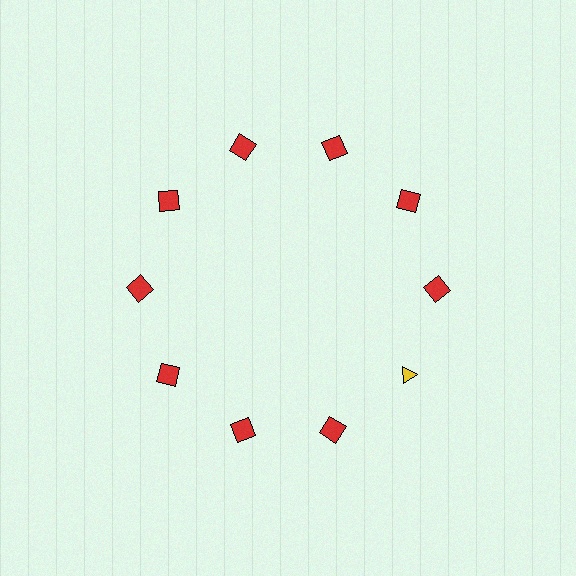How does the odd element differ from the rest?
It differs in both color (yellow instead of red) and shape (triangle instead of square).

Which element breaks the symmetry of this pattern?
The yellow triangle at roughly the 4 o'clock position breaks the symmetry. All other shapes are red squares.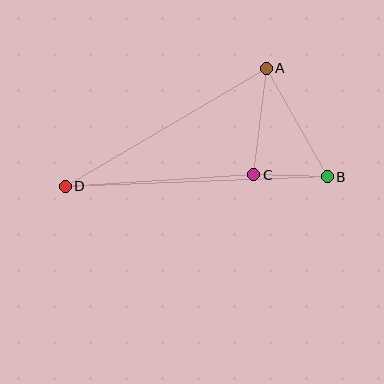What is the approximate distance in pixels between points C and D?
The distance between C and D is approximately 189 pixels.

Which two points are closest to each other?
Points B and C are closest to each other.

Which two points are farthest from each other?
Points B and D are farthest from each other.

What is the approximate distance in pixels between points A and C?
The distance between A and C is approximately 107 pixels.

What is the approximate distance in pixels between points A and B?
The distance between A and B is approximately 124 pixels.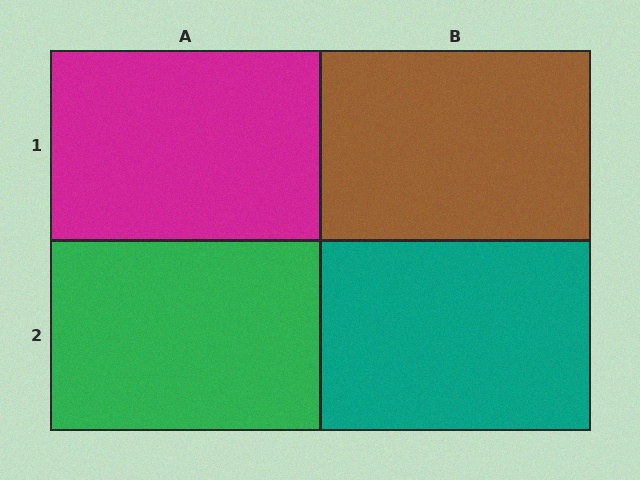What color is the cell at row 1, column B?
Brown.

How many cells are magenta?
1 cell is magenta.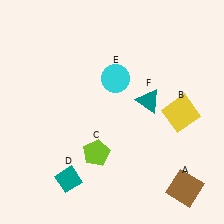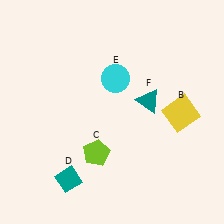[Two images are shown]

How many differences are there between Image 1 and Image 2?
There is 1 difference between the two images.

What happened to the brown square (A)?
The brown square (A) was removed in Image 2. It was in the bottom-right area of Image 1.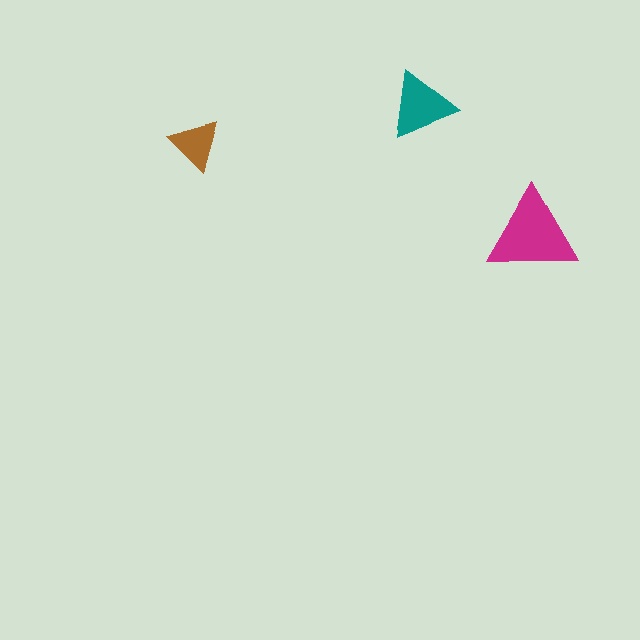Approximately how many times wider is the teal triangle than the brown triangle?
About 1.5 times wider.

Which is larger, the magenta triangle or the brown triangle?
The magenta one.